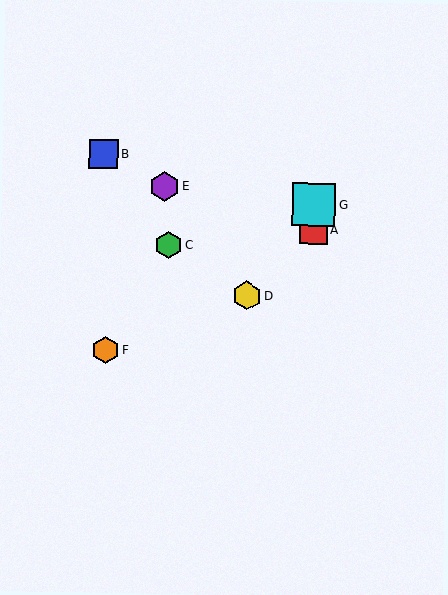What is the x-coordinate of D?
Object D is at x≈247.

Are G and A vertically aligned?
Yes, both are at x≈314.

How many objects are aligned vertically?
2 objects (A, G) are aligned vertically.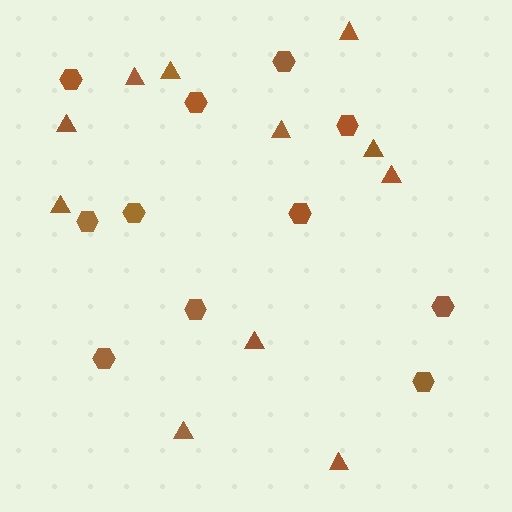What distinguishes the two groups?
There are 2 groups: one group of hexagons (11) and one group of triangles (11).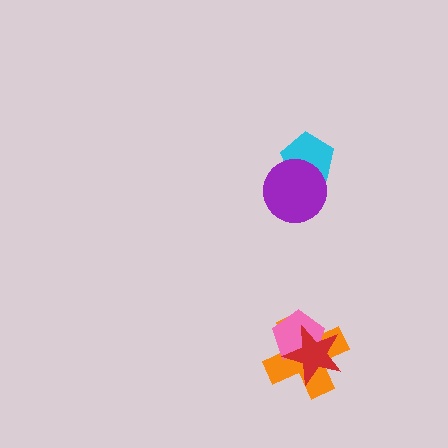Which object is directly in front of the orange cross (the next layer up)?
The pink pentagon is directly in front of the orange cross.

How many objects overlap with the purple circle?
1 object overlaps with the purple circle.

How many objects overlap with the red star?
2 objects overlap with the red star.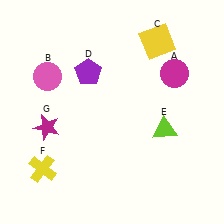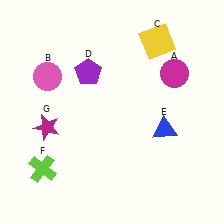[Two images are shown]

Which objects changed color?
E changed from lime to blue. F changed from yellow to lime.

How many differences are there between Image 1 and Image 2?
There are 2 differences between the two images.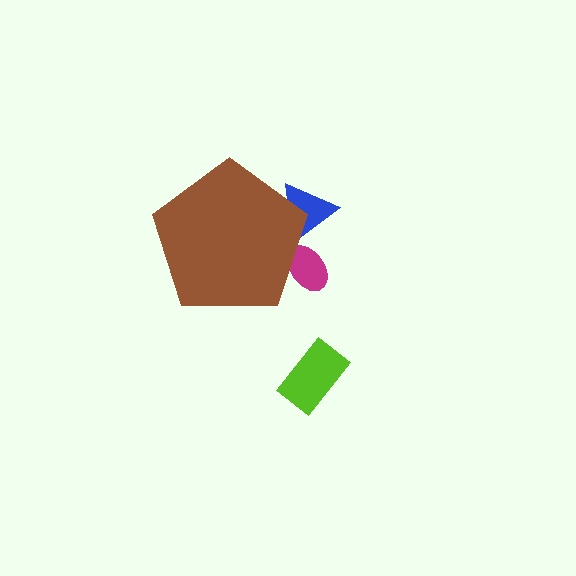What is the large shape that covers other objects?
A brown pentagon.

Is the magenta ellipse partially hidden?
Yes, the magenta ellipse is partially hidden behind the brown pentagon.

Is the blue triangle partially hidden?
Yes, the blue triangle is partially hidden behind the brown pentagon.